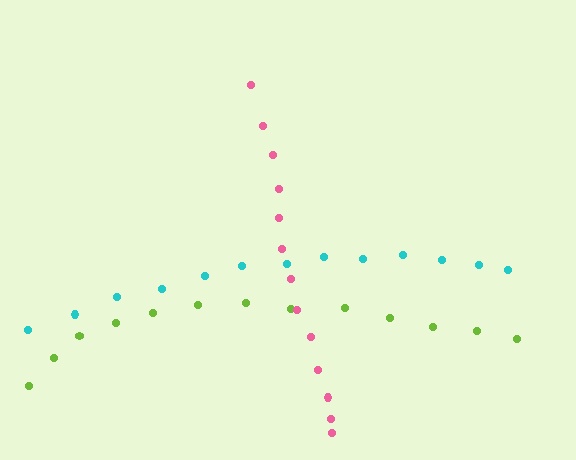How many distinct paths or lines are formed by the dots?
There are 3 distinct paths.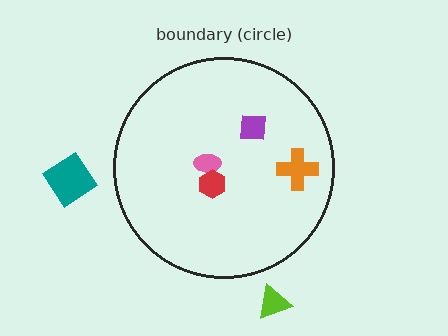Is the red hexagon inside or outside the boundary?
Inside.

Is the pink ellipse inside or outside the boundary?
Inside.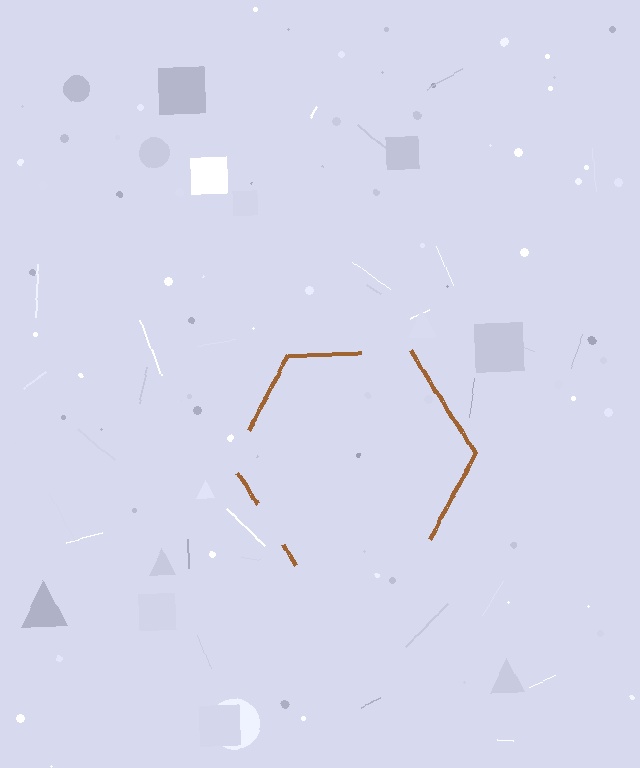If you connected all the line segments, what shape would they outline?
They would outline a hexagon.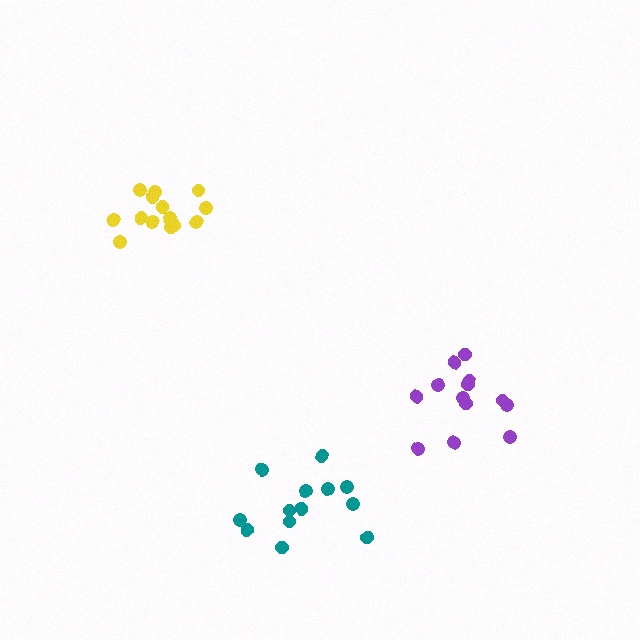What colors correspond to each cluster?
The clusters are colored: yellow, purple, teal.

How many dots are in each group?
Group 1: 14 dots, Group 2: 13 dots, Group 3: 13 dots (40 total).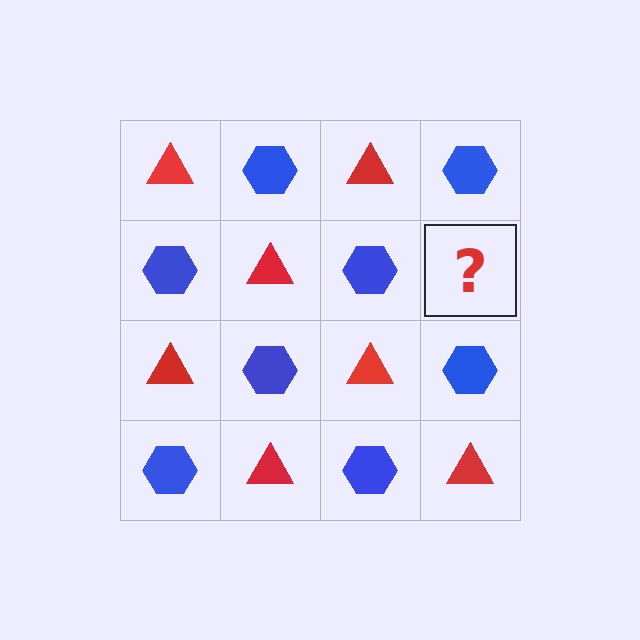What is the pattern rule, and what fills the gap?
The rule is that it alternates red triangle and blue hexagon in a checkerboard pattern. The gap should be filled with a red triangle.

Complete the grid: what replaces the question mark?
The question mark should be replaced with a red triangle.